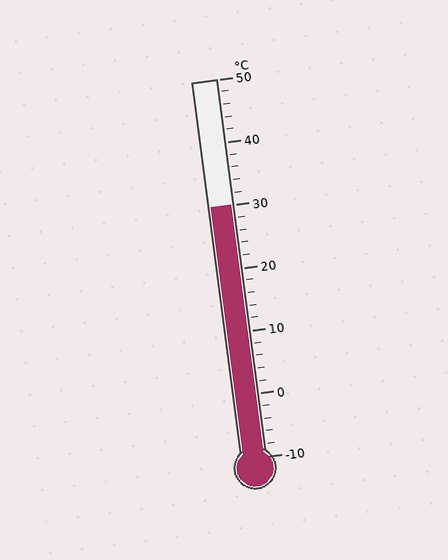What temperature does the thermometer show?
The thermometer shows approximately 30°C.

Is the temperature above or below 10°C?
The temperature is above 10°C.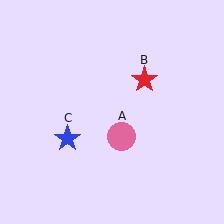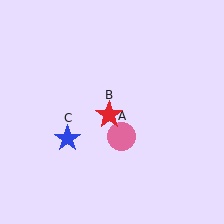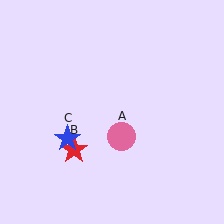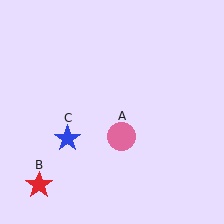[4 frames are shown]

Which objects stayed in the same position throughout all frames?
Pink circle (object A) and blue star (object C) remained stationary.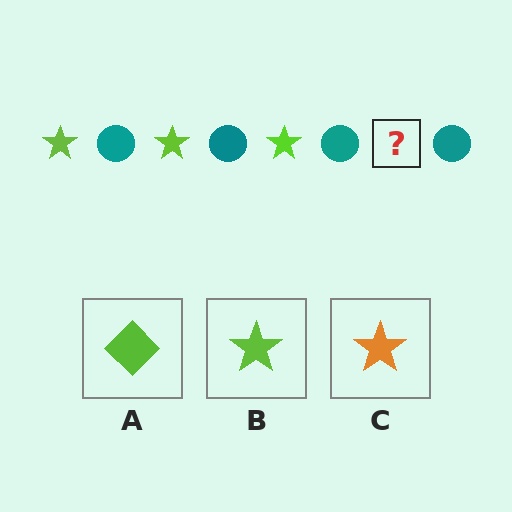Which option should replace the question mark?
Option B.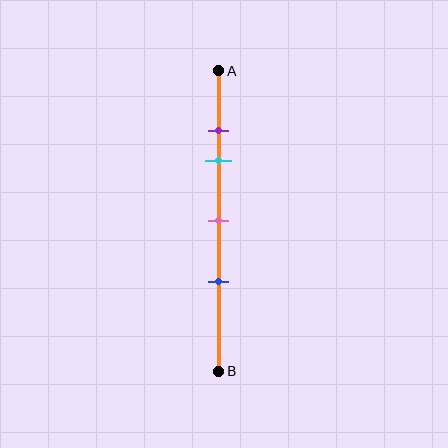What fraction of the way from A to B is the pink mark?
The pink mark is approximately 50% (0.5) of the way from A to B.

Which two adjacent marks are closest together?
The purple and cyan marks are the closest adjacent pair.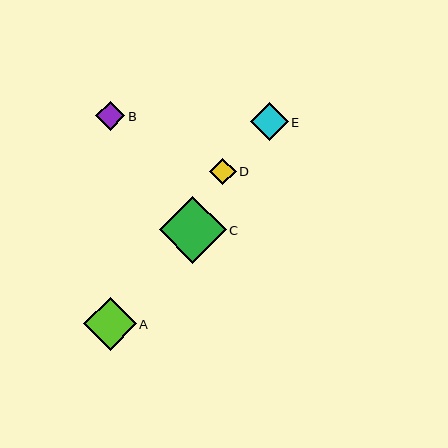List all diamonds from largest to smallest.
From largest to smallest: C, A, E, B, D.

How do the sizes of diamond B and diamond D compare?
Diamond B and diamond D are approximately the same size.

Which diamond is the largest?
Diamond C is the largest with a size of approximately 67 pixels.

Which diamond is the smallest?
Diamond D is the smallest with a size of approximately 27 pixels.